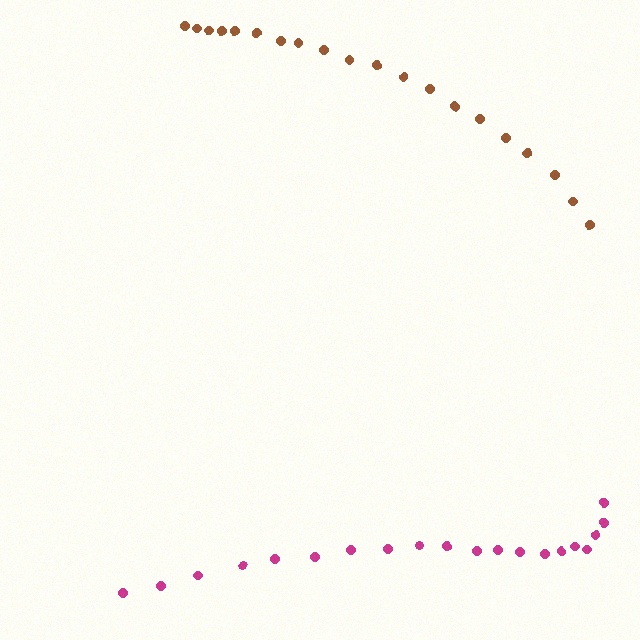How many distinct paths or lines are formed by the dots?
There are 2 distinct paths.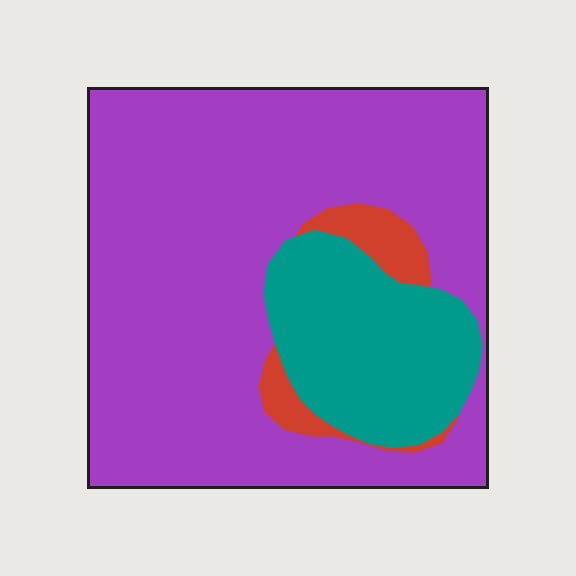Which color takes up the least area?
Red, at roughly 5%.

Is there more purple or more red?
Purple.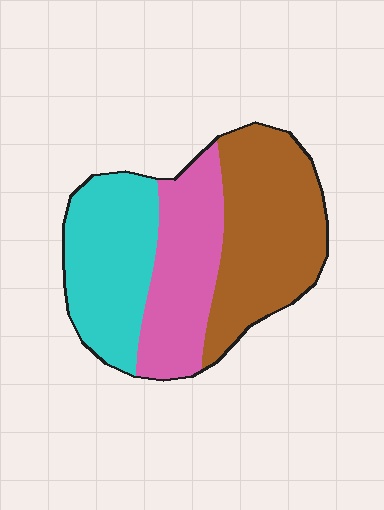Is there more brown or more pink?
Brown.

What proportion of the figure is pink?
Pink covers 29% of the figure.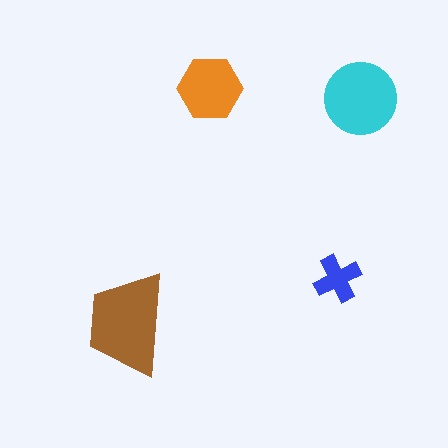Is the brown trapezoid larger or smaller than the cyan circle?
Larger.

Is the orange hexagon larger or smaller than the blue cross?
Larger.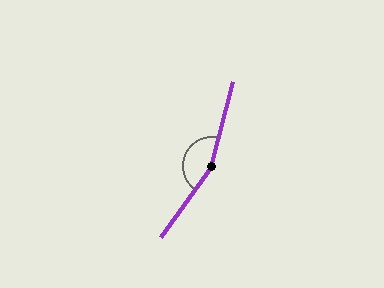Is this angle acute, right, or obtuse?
It is obtuse.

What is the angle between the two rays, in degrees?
Approximately 159 degrees.